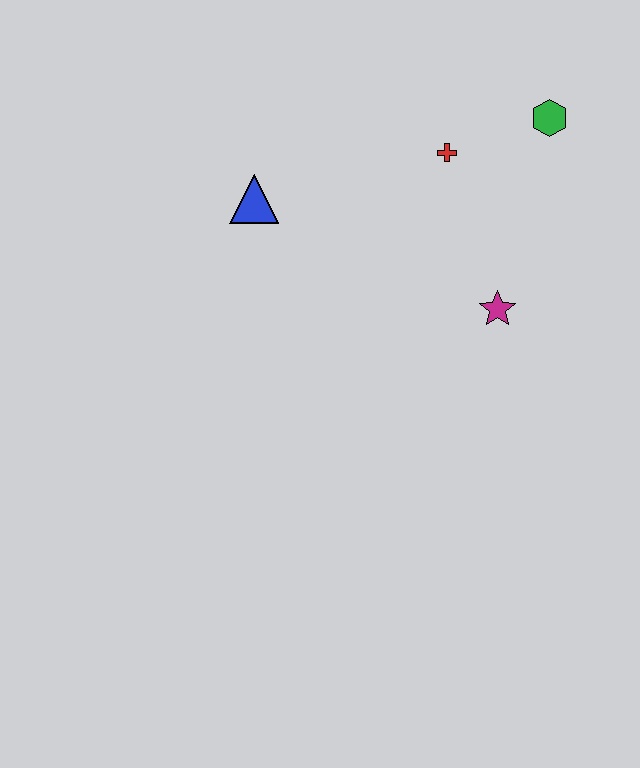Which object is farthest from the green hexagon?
The blue triangle is farthest from the green hexagon.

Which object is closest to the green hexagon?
The red cross is closest to the green hexagon.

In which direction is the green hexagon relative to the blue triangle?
The green hexagon is to the right of the blue triangle.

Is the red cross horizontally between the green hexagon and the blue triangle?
Yes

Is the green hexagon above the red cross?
Yes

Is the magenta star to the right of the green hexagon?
No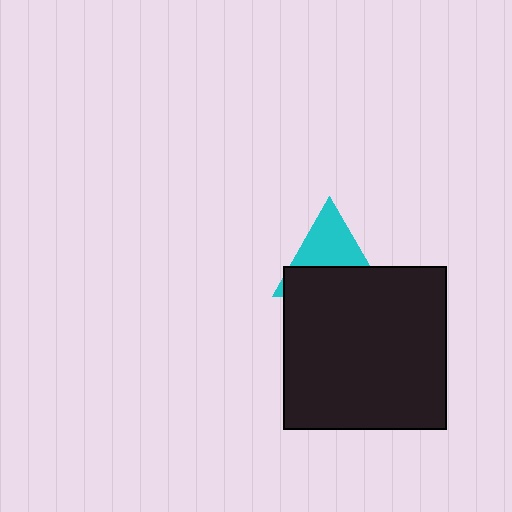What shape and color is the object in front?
The object in front is a black square.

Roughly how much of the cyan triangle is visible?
About half of it is visible (roughly 49%).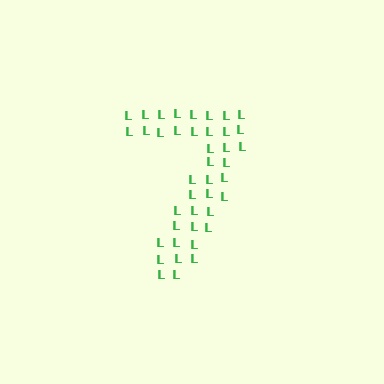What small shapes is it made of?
It is made of small letter L's.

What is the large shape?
The large shape is the digit 7.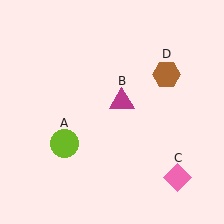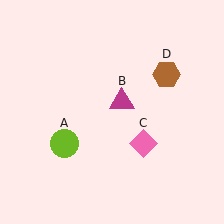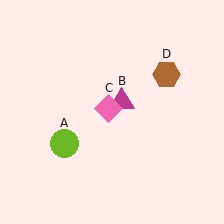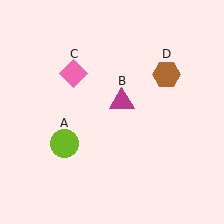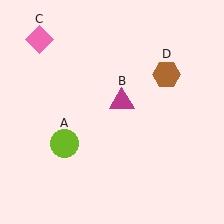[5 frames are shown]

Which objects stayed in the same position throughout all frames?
Lime circle (object A) and magenta triangle (object B) and brown hexagon (object D) remained stationary.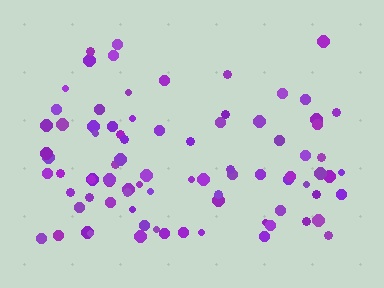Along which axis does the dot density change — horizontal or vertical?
Vertical.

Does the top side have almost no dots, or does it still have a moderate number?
Still a moderate number, just noticeably fewer than the bottom.